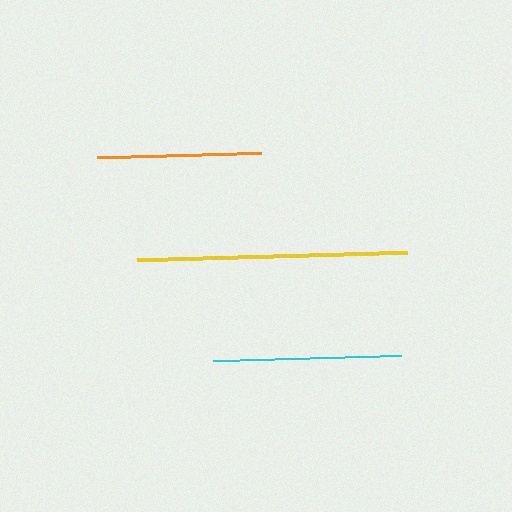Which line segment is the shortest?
The orange line is the shortest at approximately 164 pixels.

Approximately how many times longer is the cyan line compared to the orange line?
The cyan line is approximately 1.2 times the length of the orange line.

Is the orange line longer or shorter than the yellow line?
The yellow line is longer than the orange line.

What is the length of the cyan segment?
The cyan segment is approximately 189 pixels long.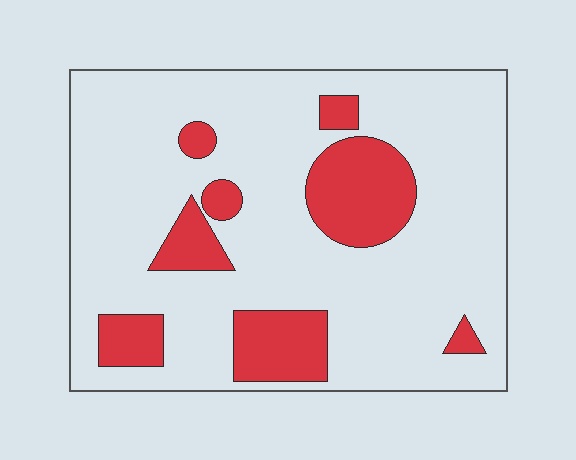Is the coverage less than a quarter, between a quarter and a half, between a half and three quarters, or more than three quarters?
Less than a quarter.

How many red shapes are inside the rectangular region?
8.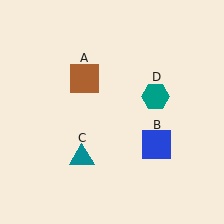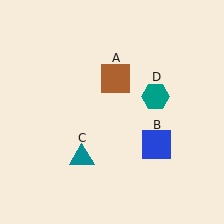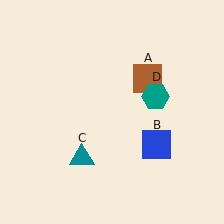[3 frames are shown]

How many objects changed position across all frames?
1 object changed position: brown square (object A).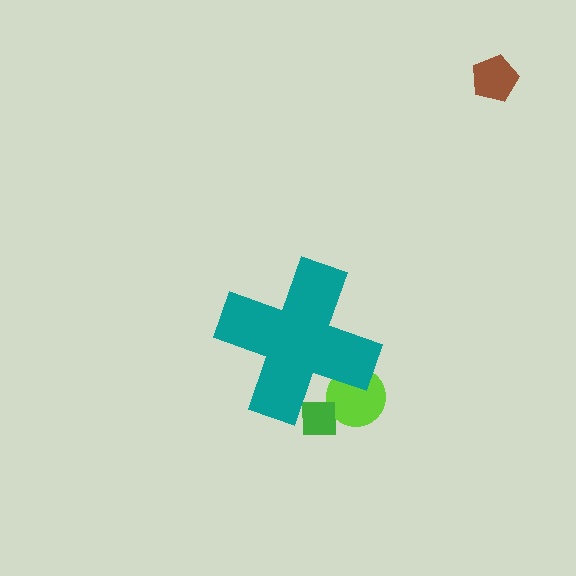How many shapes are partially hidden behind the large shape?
2 shapes are partially hidden.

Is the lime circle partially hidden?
Yes, the lime circle is partially hidden behind the teal cross.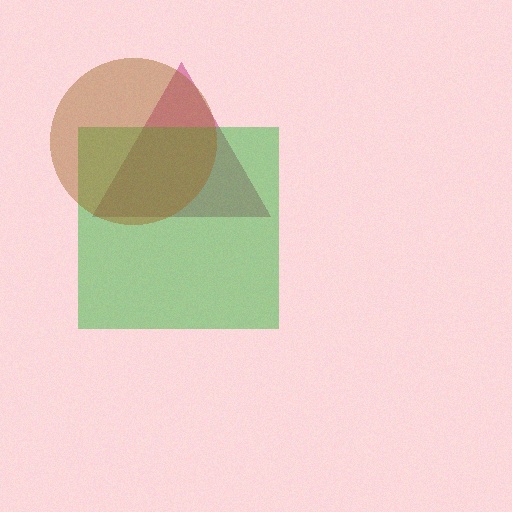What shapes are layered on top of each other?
The layered shapes are: a magenta triangle, a green square, a brown circle.